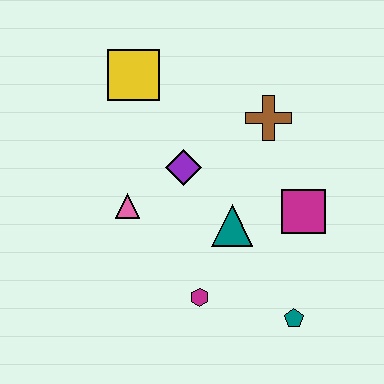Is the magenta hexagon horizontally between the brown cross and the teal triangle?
No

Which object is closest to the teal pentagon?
The magenta hexagon is closest to the teal pentagon.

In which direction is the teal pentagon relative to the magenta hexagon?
The teal pentagon is to the right of the magenta hexagon.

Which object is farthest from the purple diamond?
The teal pentagon is farthest from the purple diamond.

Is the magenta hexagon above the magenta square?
No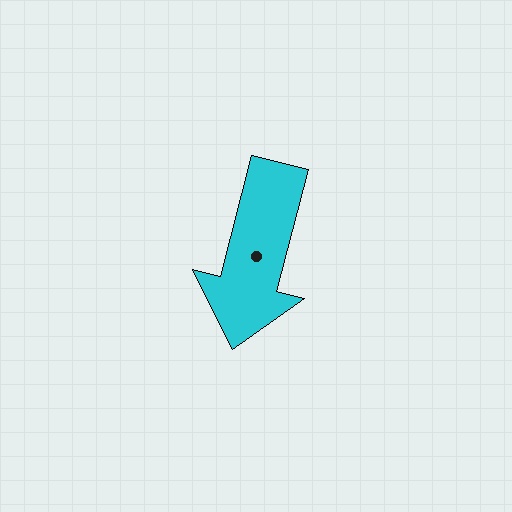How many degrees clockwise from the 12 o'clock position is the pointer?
Approximately 194 degrees.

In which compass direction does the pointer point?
South.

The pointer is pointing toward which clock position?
Roughly 6 o'clock.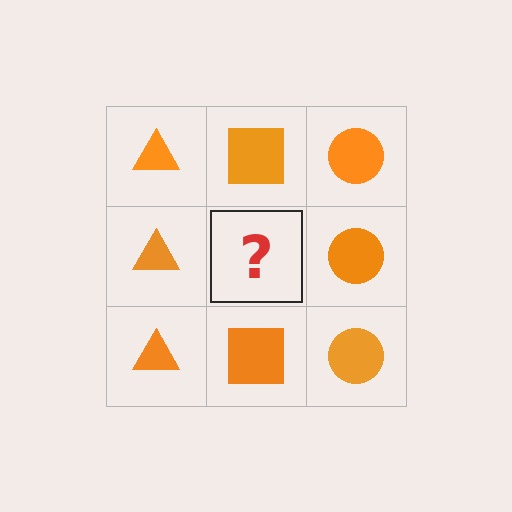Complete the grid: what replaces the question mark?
The question mark should be replaced with an orange square.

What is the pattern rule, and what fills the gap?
The rule is that each column has a consistent shape. The gap should be filled with an orange square.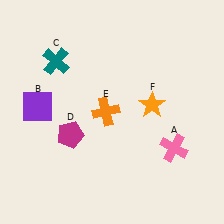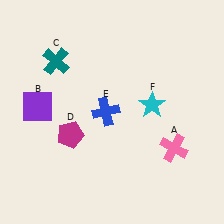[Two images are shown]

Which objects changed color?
E changed from orange to blue. F changed from orange to cyan.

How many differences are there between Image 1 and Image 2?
There are 2 differences between the two images.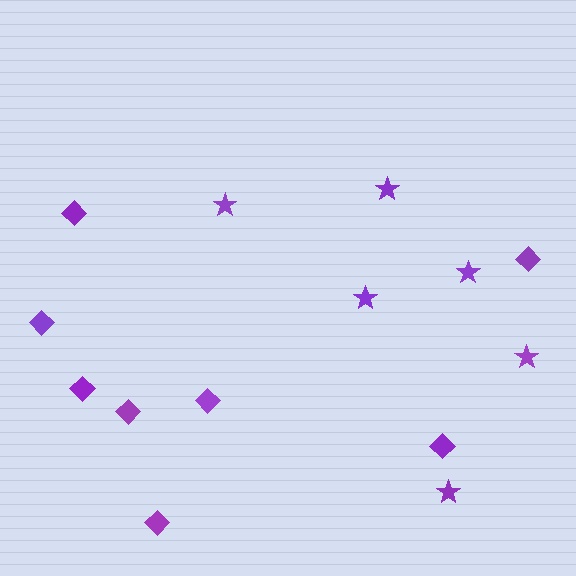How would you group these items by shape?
There are 2 groups: one group of diamonds (8) and one group of stars (6).